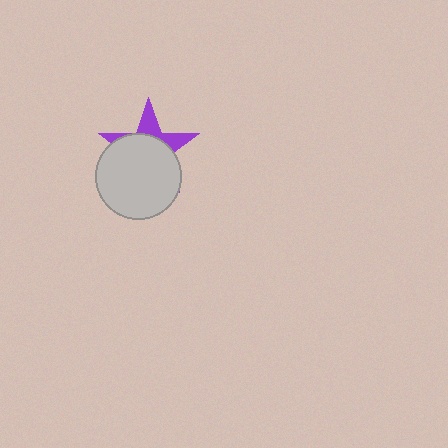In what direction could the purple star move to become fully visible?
The purple star could move up. That would shift it out from behind the light gray circle entirely.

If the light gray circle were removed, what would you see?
You would see the complete purple star.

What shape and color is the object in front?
The object in front is a light gray circle.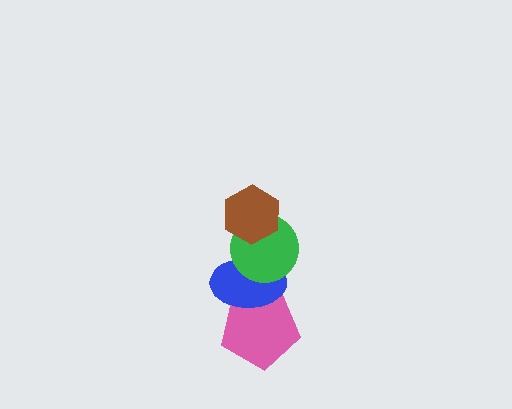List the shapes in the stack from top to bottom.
From top to bottom: the brown hexagon, the green circle, the blue ellipse, the pink pentagon.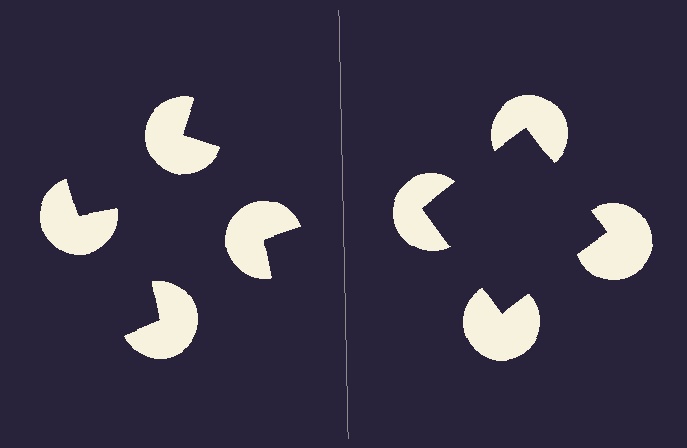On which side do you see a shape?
An illusory square appears on the right side. On the left side the wedge cuts are rotated, so no coherent shape forms.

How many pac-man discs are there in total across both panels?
8 — 4 on each side.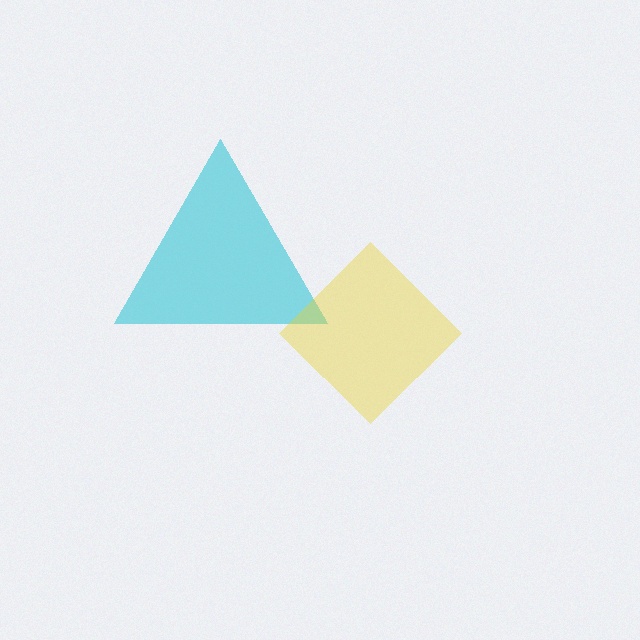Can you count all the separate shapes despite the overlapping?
Yes, there are 2 separate shapes.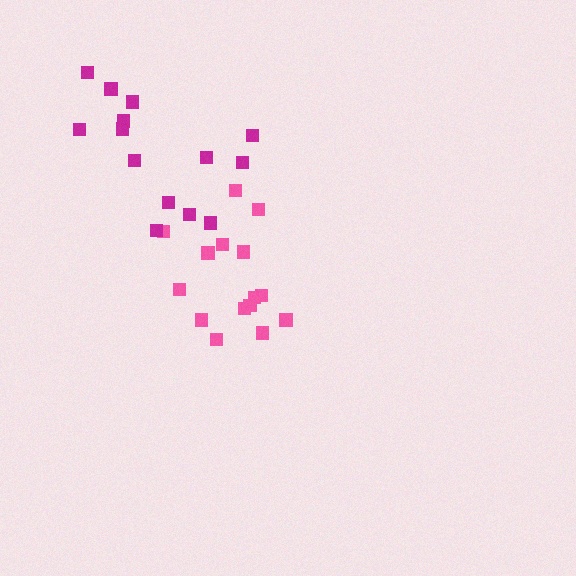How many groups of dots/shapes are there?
There are 2 groups.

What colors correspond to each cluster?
The clusters are colored: pink, magenta.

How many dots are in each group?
Group 1: 15 dots, Group 2: 14 dots (29 total).